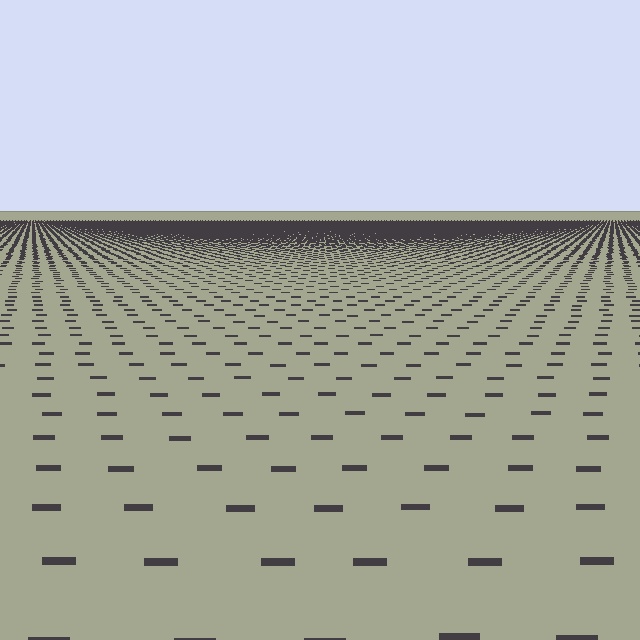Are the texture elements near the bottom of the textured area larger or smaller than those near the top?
Larger. Near the bottom, elements are closer to the viewer and appear at a bigger on-screen size.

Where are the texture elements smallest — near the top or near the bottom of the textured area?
Near the top.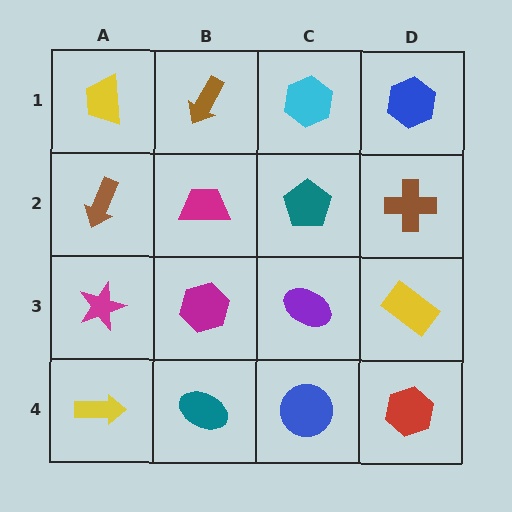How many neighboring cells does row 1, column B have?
3.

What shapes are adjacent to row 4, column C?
A purple ellipse (row 3, column C), a teal ellipse (row 4, column B), a red hexagon (row 4, column D).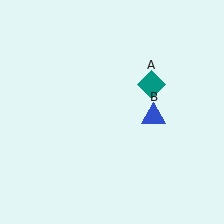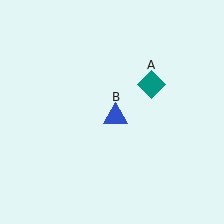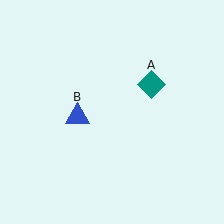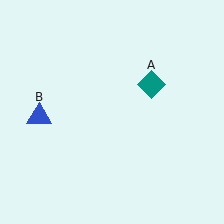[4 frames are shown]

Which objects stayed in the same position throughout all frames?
Teal diamond (object A) remained stationary.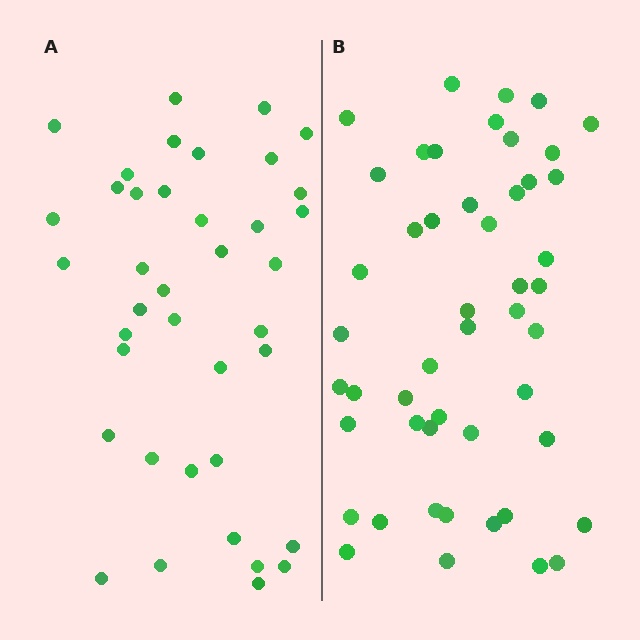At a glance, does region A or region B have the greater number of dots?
Region B (the right region) has more dots.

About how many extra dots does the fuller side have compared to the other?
Region B has roughly 10 or so more dots than region A.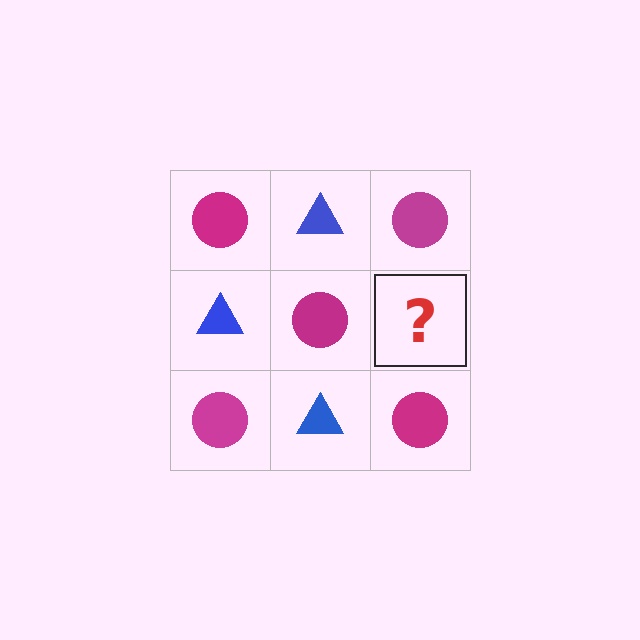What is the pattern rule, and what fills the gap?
The rule is that it alternates magenta circle and blue triangle in a checkerboard pattern. The gap should be filled with a blue triangle.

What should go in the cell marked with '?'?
The missing cell should contain a blue triangle.